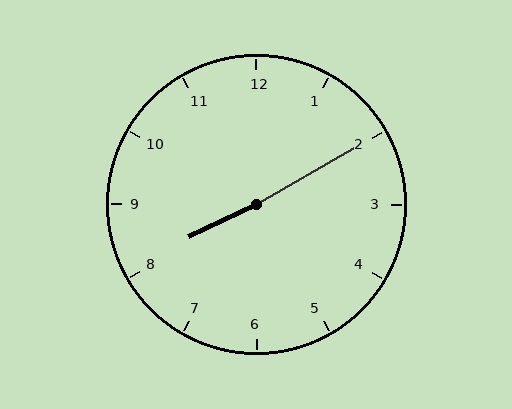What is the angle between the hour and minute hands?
Approximately 175 degrees.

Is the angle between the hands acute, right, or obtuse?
It is obtuse.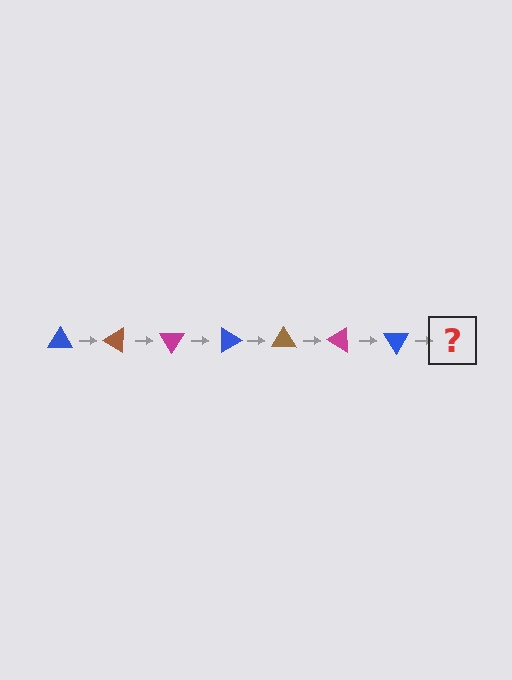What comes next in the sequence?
The next element should be a brown triangle, rotated 210 degrees from the start.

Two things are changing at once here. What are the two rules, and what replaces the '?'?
The two rules are that it rotates 30 degrees each step and the color cycles through blue, brown, and magenta. The '?' should be a brown triangle, rotated 210 degrees from the start.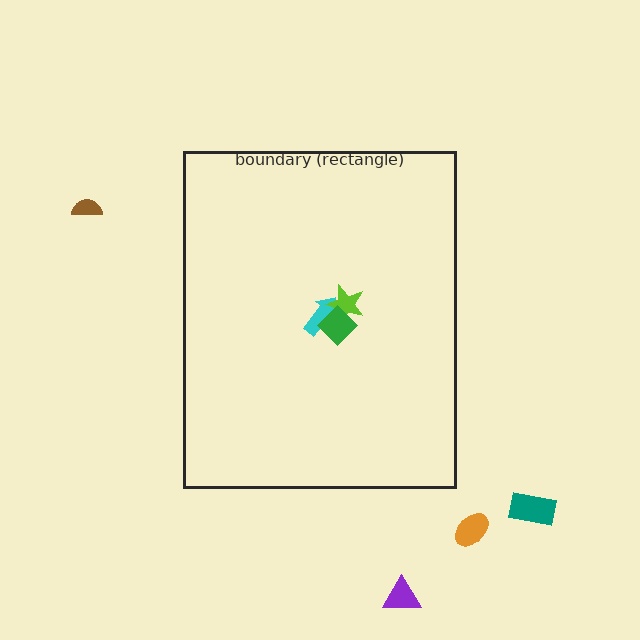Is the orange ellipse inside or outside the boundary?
Outside.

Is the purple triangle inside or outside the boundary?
Outside.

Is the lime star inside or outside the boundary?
Inside.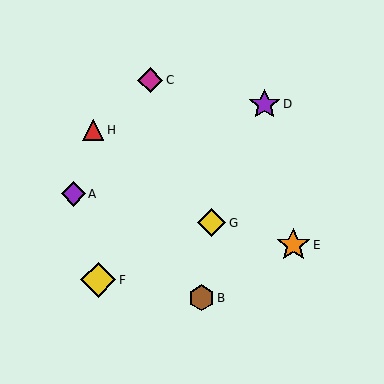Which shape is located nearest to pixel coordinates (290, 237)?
The orange star (labeled E) at (293, 245) is nearest to that location.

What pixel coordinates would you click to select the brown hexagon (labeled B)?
Click at (202, 298) to select the brown hexagon B.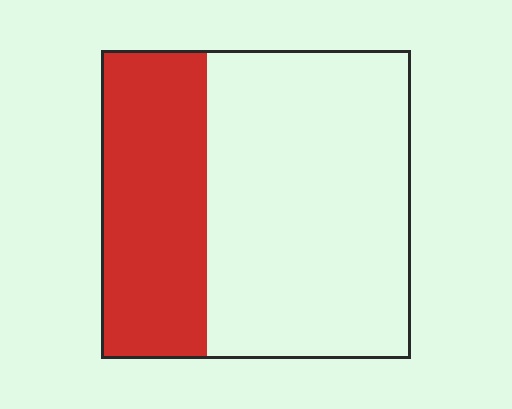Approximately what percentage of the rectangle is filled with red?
Approximately 35%.